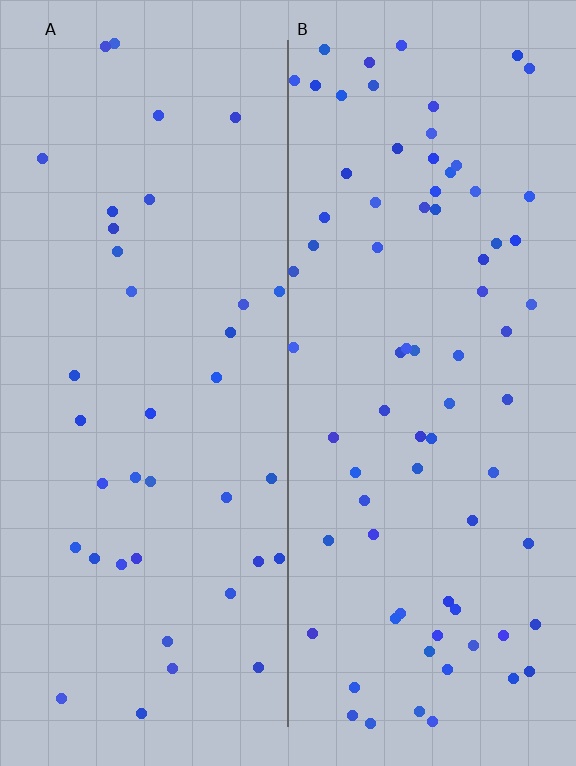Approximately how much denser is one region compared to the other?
Approximately 2.0× — region B over region A.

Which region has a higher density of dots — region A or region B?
B (the right).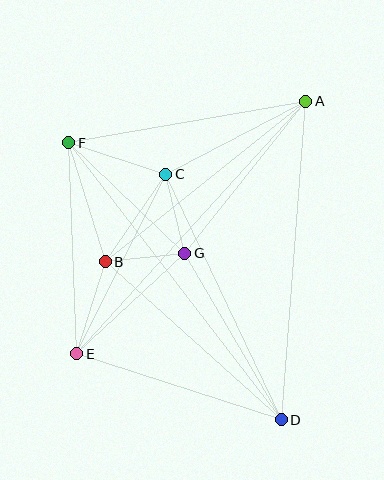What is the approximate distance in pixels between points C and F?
The distance between C and F is approximately 102 pixels.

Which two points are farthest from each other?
Points D and F are farthest from each other.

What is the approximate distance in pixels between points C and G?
The distance between C and G is approximately 81 pixels.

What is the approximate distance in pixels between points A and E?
The distance between A and E is approximately 341 pixels.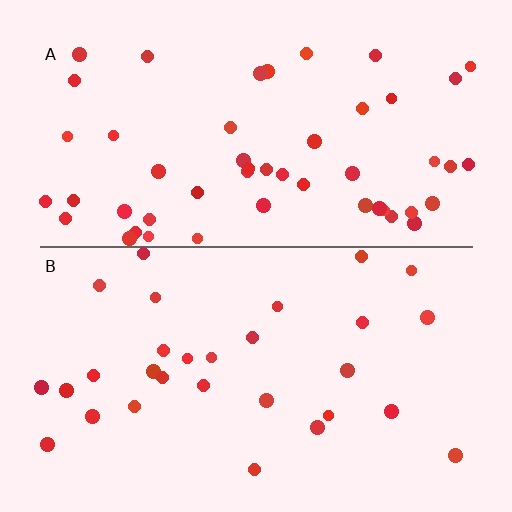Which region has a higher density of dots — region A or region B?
A (the top).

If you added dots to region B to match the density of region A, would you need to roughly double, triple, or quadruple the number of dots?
Approximately double.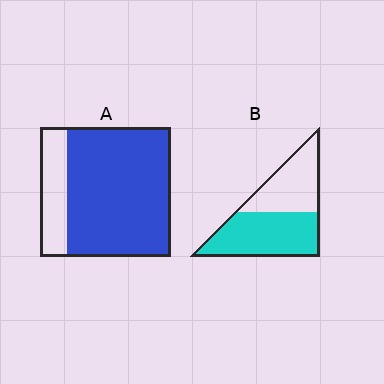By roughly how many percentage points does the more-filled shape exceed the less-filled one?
By roughly 20 percentage points (A over B).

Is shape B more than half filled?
Yes.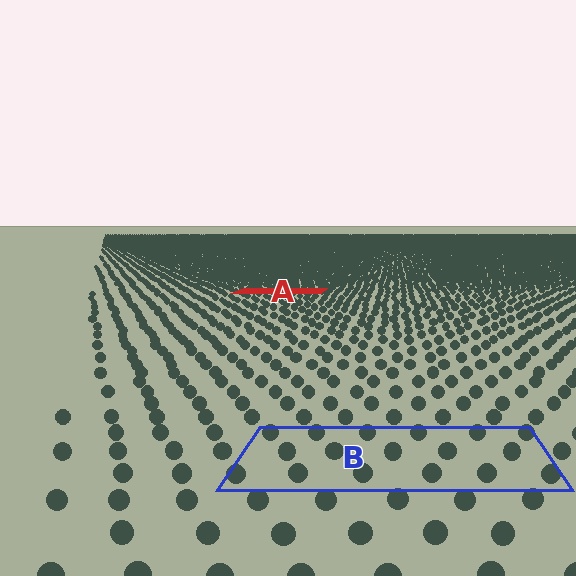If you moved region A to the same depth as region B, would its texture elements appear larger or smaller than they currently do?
They would appear larger. At a closer depth, the same texture elements are projected at a bigger on-screen size.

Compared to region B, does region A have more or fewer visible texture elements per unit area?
Region A has more texture elements per unit area — they are packed more densely because it is farther away.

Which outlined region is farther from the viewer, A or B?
Region A is farther from the viewer — the texture elements inside it appear smaller and more densely packed.